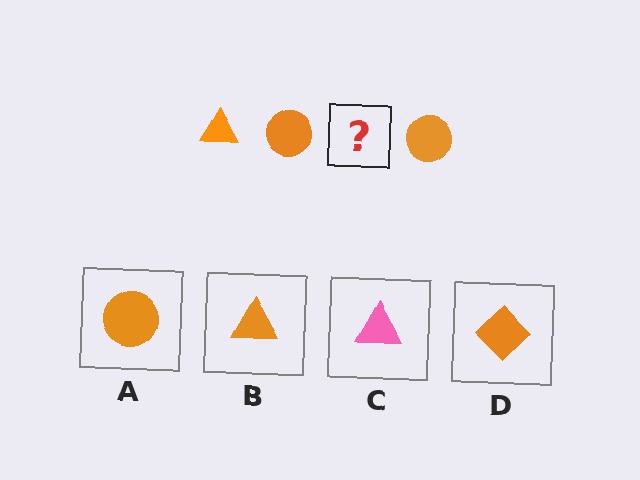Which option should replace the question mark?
Option B.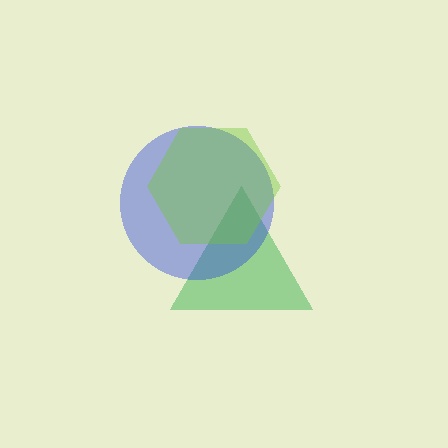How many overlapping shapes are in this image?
There are 3 overlapping shapes in the image.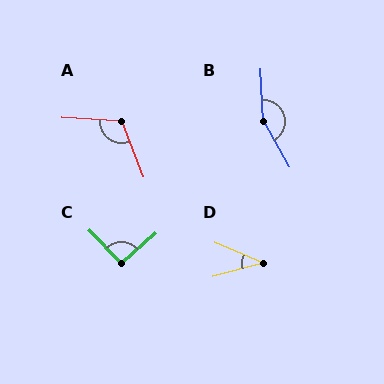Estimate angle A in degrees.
Approximately 115 degrees.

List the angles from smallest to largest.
D (39°), C (93°), A (115°), B (153°).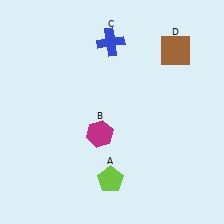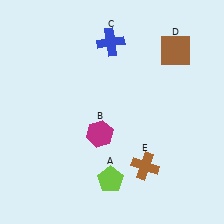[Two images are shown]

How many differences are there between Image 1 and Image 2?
There is 1 difference between the two images.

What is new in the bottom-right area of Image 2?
A brown cross (E) was added in the bottom-right area of Image 2.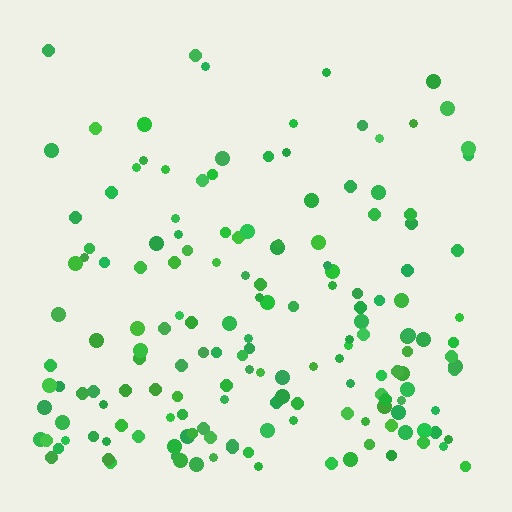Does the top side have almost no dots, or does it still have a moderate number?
Still a moderate number, just noticeably fewer than the bottom.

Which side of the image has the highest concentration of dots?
The bottom.